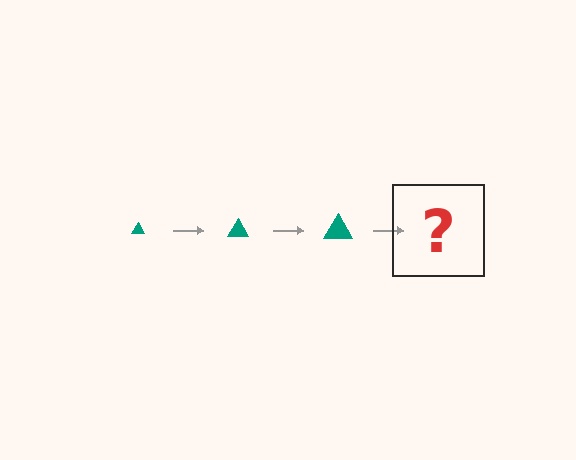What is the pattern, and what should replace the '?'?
The pattern is that the triangle gets progressively larger each step. The '?' should be a teal triangle, larger than the previous one.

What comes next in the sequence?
The next element should be a teal triangle, larger than the previous one.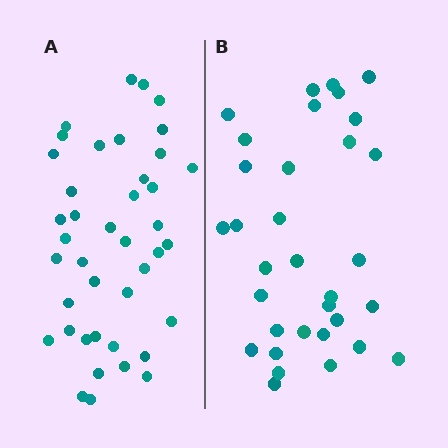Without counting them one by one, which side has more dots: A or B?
Region A (the left region) has more dots.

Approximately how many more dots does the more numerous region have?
Region A has roughly 8 or so more dots than region B.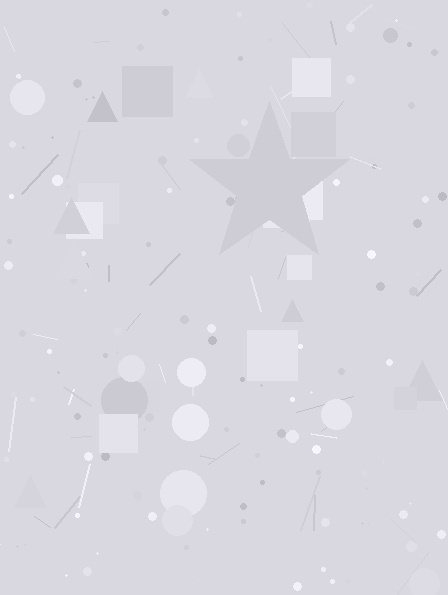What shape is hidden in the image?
A star is hidden in the image.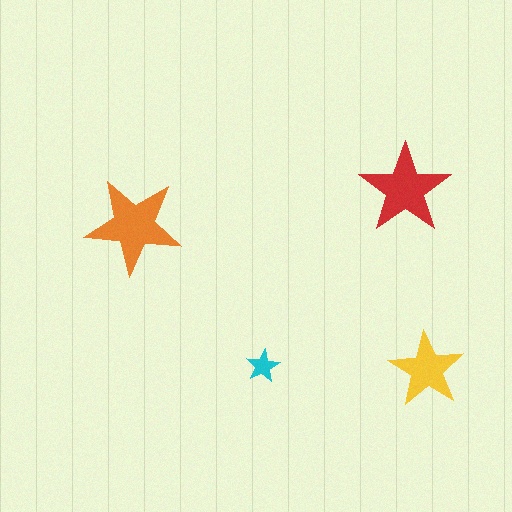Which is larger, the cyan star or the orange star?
The orange one.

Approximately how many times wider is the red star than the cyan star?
About 3 times wider.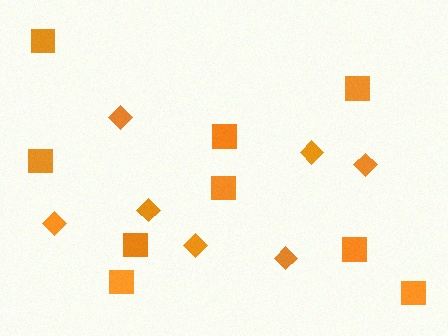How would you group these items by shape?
There are 2 groups: one group of diamonds (7) and one group of squares (9).